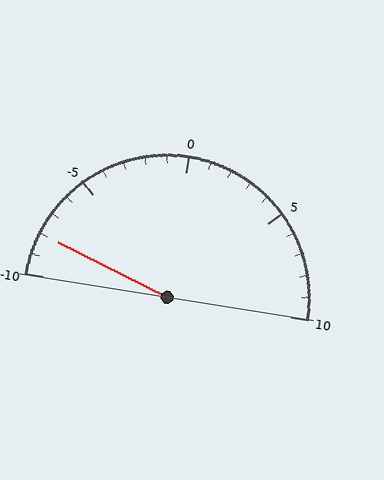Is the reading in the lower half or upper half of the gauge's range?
The reading is in the lower half of the range (-10 to 10).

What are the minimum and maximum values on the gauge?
The gauge ranges from -10 to 10.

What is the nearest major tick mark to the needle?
The nearest major tick mark is -10.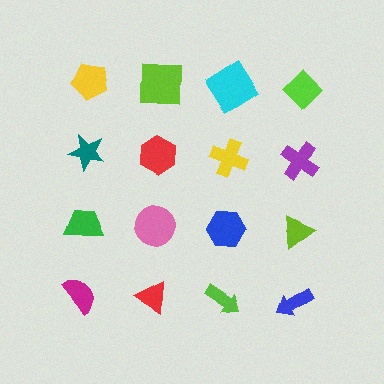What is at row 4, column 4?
A blue arrow.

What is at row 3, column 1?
A green trapezoid.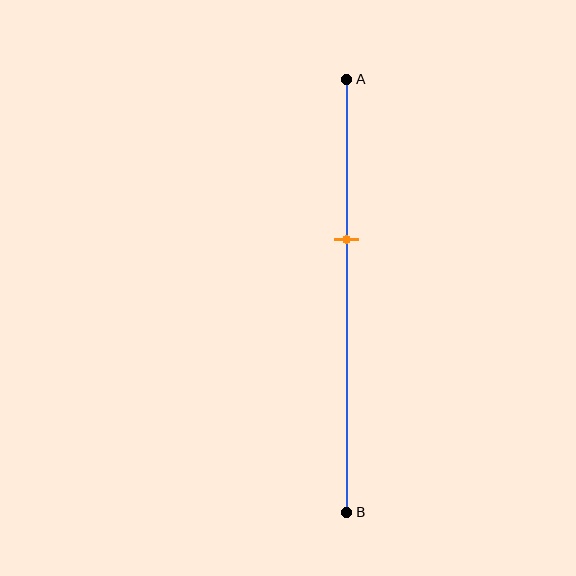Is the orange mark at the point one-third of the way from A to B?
No, the mark is at about 35% from A, not at the 33% one-third point.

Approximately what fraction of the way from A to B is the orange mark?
The orange mark is approximately 35% of the way from A to B.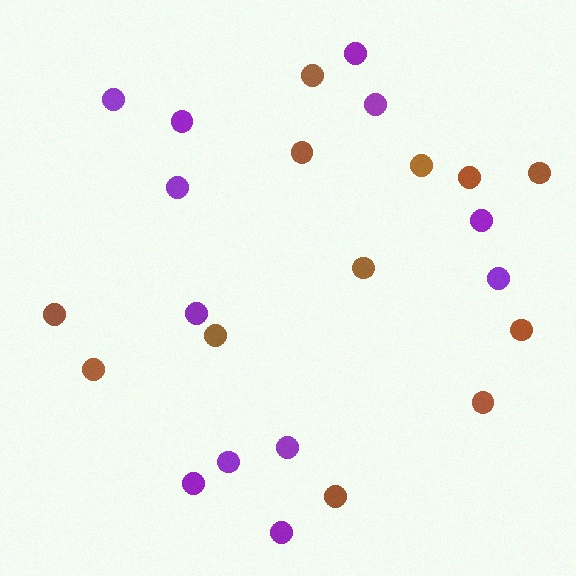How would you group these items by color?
There are 2 groups: one group of brown circles (12) and one group of purple circles (12).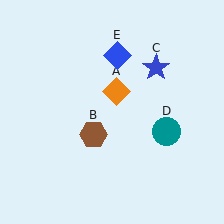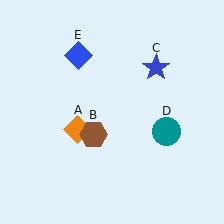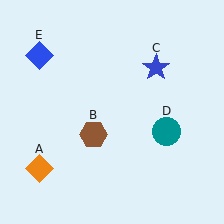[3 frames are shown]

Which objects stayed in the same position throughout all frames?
Brown hexagon (object B) and blue star (object C) and teal circle (object D) remained stationary.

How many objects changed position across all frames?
2 objects changed position: orange diamond (object A), blue diamond (object E).